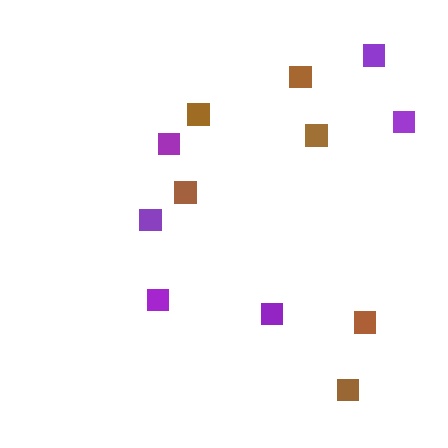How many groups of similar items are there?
There are 2 groups: one group of purple squares (6) and one group of brown squares (6).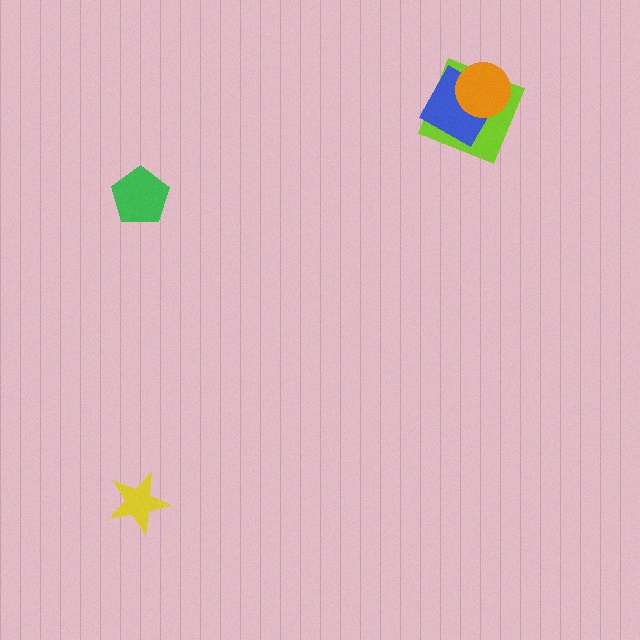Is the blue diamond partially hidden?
Yes, it is partially covered by another shape.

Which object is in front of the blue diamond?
The orange circle is in front of the blue diamond.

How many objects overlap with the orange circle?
2 objects overlap with the orange circle.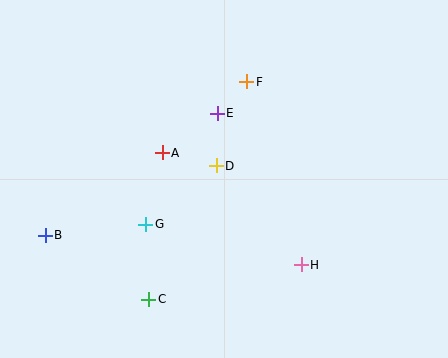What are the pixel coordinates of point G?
Point G is at (146, 224).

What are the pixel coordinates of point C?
Point C is at (149, 299).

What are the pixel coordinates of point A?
Point A is at (162, 153).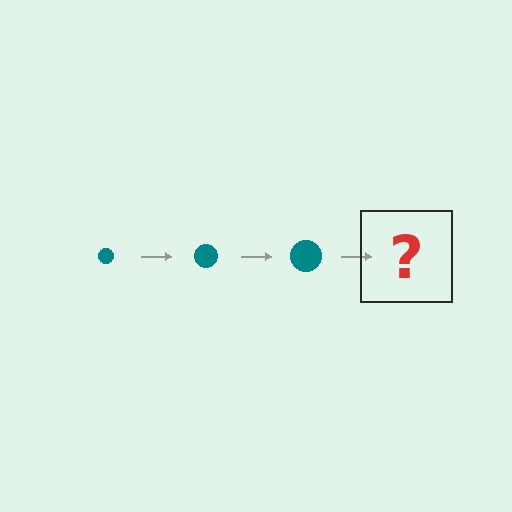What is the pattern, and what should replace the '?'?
The pattern is that the circle gets progressively larger each step. The '?' should be a teal circle, larger than the previous one.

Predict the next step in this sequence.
The next step is a teal circle, larger than the previous one.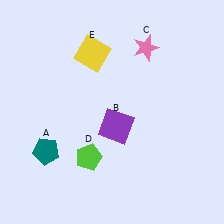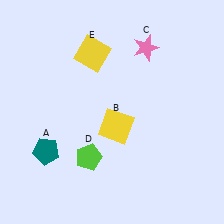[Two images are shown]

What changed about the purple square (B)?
In Image 1, B is purple. In Image 2, it changed to yellow.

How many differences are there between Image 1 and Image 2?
There is 1 difference between the two images.